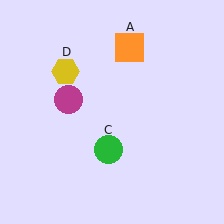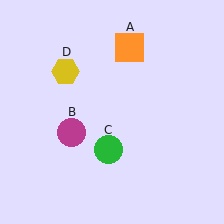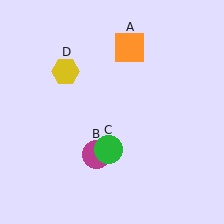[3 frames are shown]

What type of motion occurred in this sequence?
The magenta circle (object B) rotated counterclockwise around the center of the scene.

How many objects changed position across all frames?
1 object changed position: magenta circle (object B).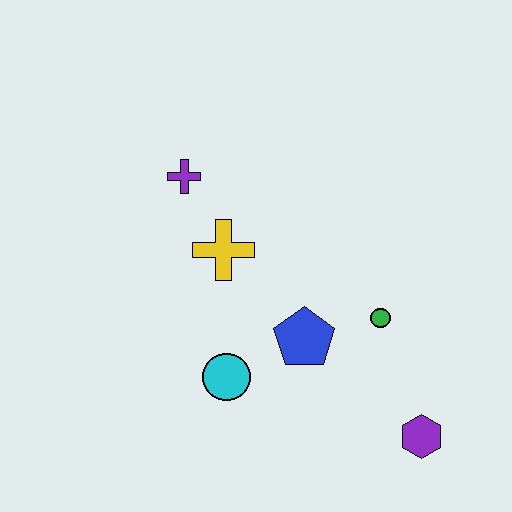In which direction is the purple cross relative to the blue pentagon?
The purple cross is above the blue pentagon.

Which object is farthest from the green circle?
The purple cross is farthest from the green circle.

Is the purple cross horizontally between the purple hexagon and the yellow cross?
No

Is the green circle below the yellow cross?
Yes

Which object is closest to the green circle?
The blue pentagon is closest to the green circle.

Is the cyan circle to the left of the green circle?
Yes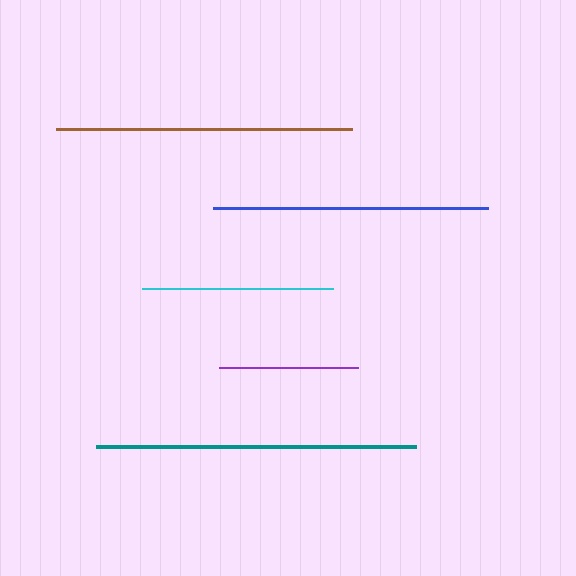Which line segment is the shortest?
The purple line is the shortest at approximately 140 pixels.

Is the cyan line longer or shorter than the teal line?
The teal line is longer than the cyan line.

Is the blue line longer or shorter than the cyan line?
The blue line is longer than the cyan line.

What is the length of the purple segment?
The purple segment is approximately 140 pixels long.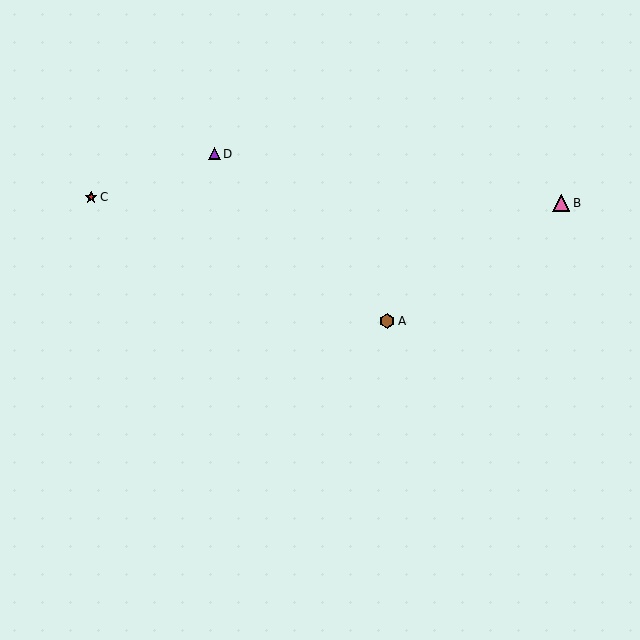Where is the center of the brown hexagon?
The center of the brown hexagon is at (387, 321).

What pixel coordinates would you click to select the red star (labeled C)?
Click at (91, 197) to select the red star C.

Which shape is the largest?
The pink triangle (labeled B) is the largest.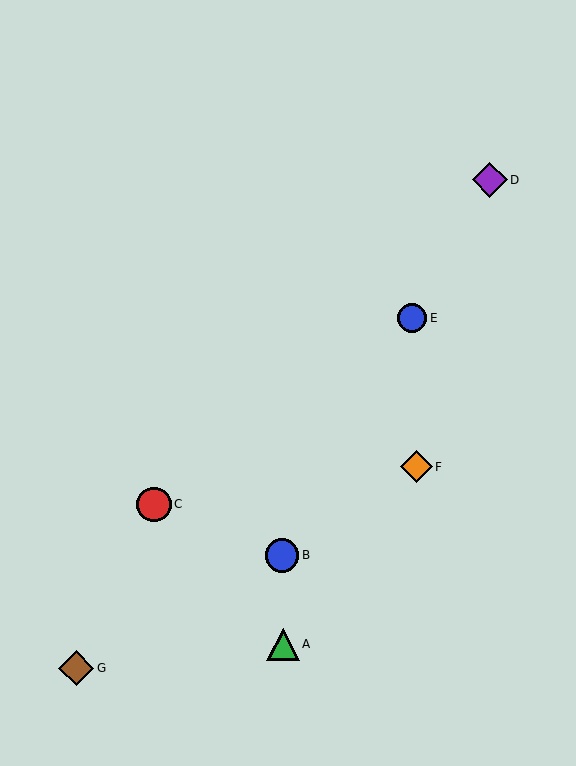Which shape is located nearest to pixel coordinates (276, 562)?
The blue circle (labeled B) at (282, 555) is nearest to that location.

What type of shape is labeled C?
Shape C is a red circle.